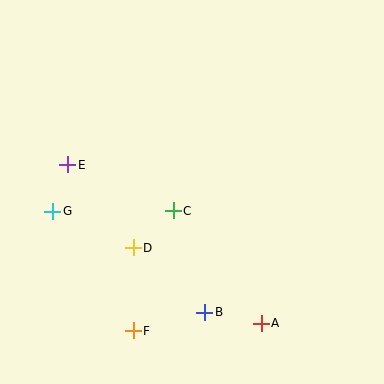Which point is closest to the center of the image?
Point C at (173, 211) is closest to the center.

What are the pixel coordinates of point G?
Point G is at (53, 211).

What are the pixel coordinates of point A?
Point A is at (261, 323).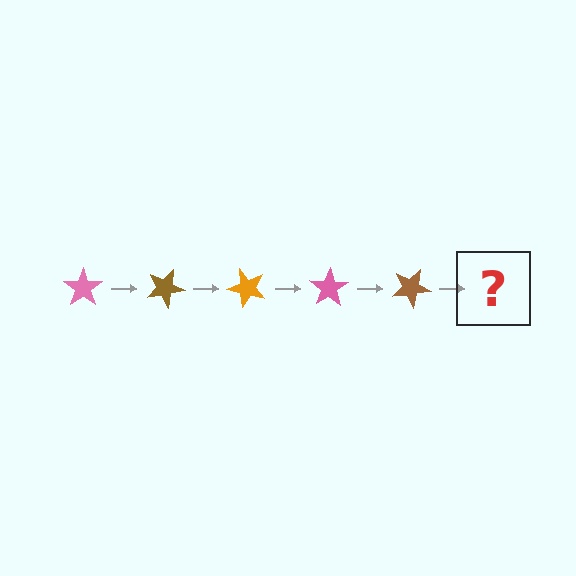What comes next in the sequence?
The next element should be an orange star, rotated 125 degrees from the start.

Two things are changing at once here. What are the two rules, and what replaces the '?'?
The two rules are that it rotates 25 degrees each step and the color cycles through pink, brown, and orange. The '?' should be an orange star, rotated 125 degrees from the start.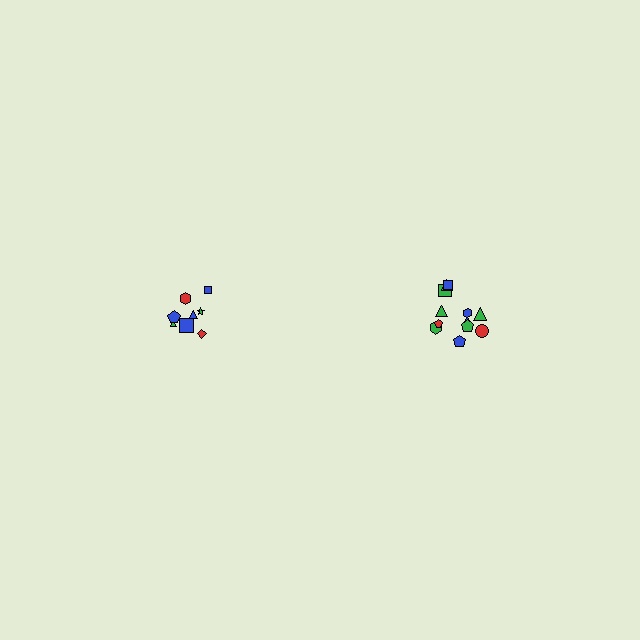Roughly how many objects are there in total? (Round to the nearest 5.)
Roughly 20 objects in total.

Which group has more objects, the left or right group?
The right group.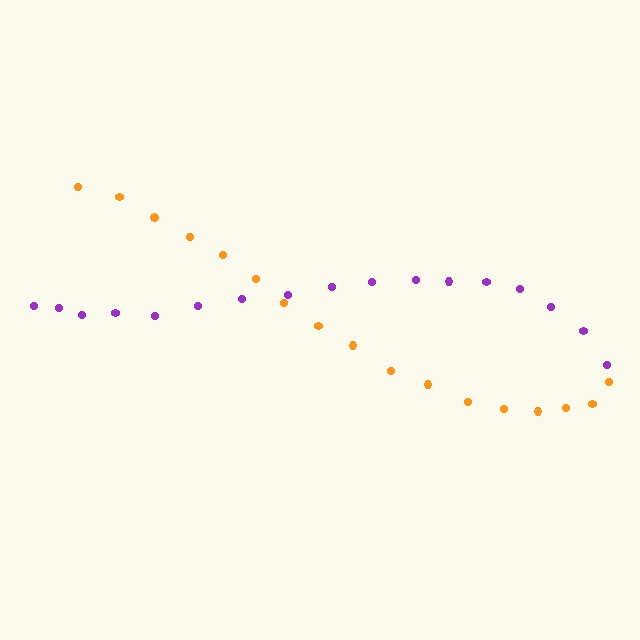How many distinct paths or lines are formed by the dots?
There are 2 distinct paths.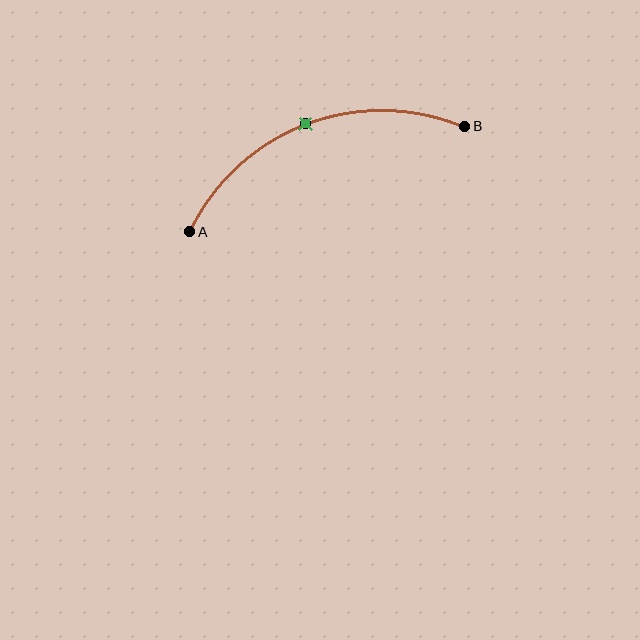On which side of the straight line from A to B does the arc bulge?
The arc bulges above the straight line connecting A and B.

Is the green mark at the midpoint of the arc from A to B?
Yes. The green mark lies on the arc at equal arc-length from both A and B — it is the arc midpoint.